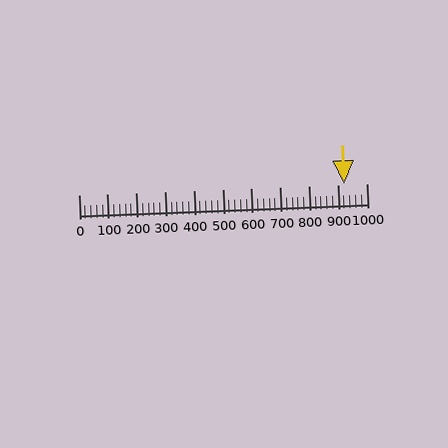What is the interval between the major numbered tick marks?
The major tick marks are spaced 100 units apart.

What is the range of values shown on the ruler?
The ruler shows values from 0 to 1000.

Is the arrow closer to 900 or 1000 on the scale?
The arrow is closer to 900.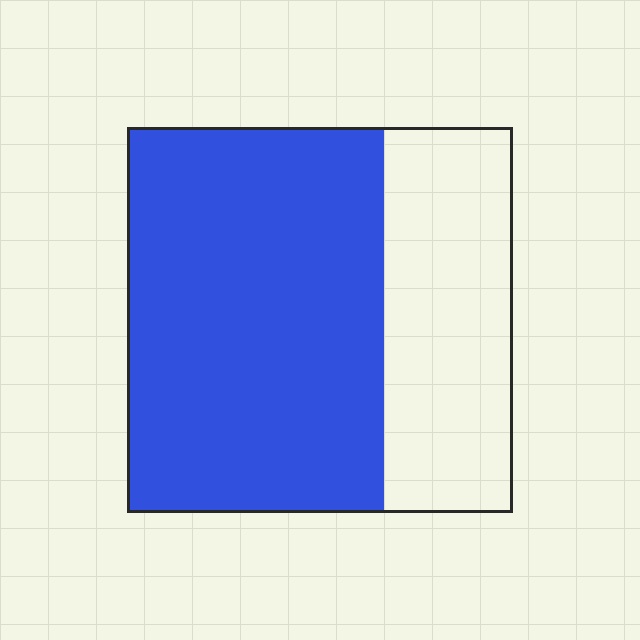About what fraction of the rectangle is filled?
About two thirds (2/3).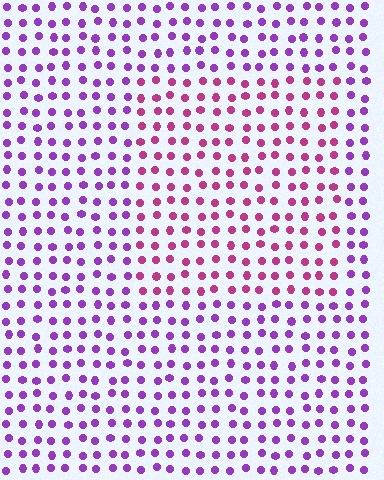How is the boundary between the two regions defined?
The boundary is defined purely by a slight shift in hue (about 41 degrees). Spacing, size, and orientation are identical on both sides.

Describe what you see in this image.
The image is filled with small purple elements in a uniform arrangement. A rectangle-shaped region is visible where the elements are tinted to a slightly different hue, forming a subtle color boundary.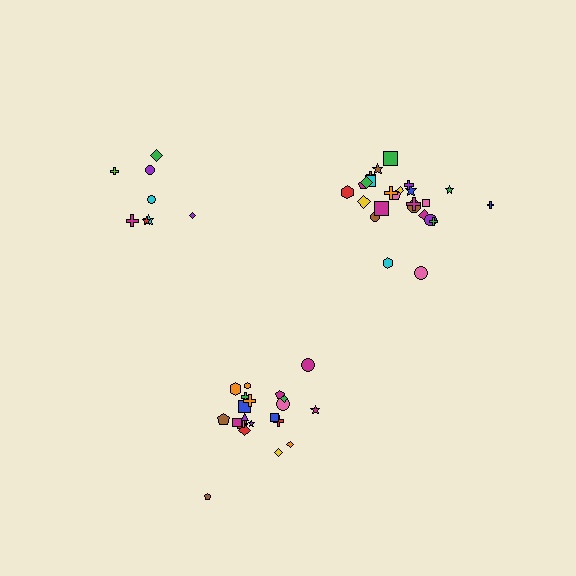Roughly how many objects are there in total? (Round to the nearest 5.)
Roughly 55 objects in total.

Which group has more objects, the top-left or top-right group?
The top-right group.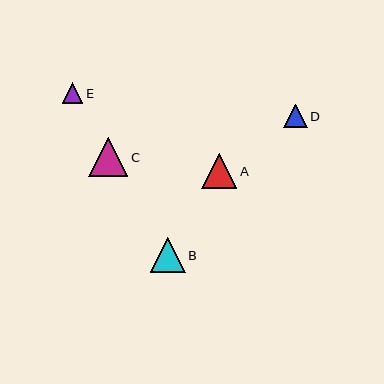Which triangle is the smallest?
Triangle E is the smallest with a size of approximately 21 pixels.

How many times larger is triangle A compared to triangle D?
Triangle A is approximately 1.5 times the size of triangle D.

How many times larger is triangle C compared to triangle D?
Triangle C is approximately 1.7 times the size of triangle D.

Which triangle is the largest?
Triangle C is the largest with a size of approximately 39 pixels.